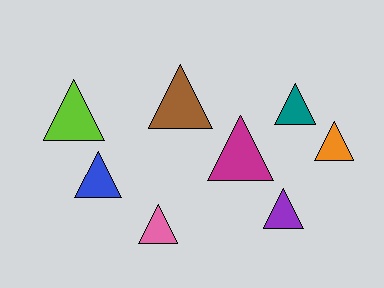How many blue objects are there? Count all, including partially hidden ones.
There is 1 blue object.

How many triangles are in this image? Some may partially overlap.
There are 8 triangles.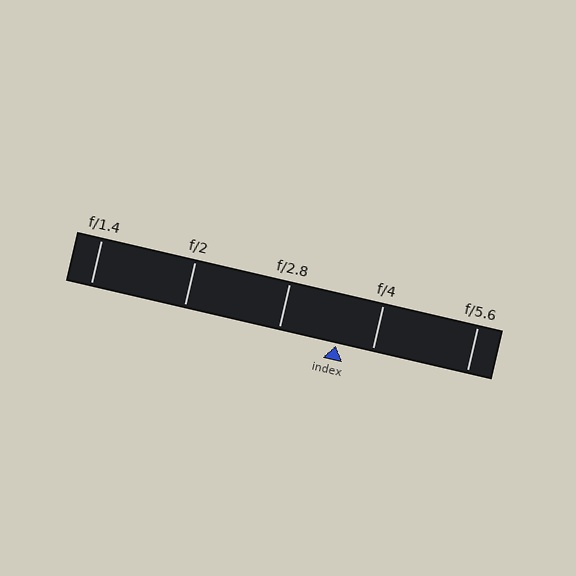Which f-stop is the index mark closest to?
The index mark is closest to f/4.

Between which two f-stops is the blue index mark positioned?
The index mark is between f/2.8 and f/4.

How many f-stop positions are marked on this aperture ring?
There are 5 f-stop positions marked.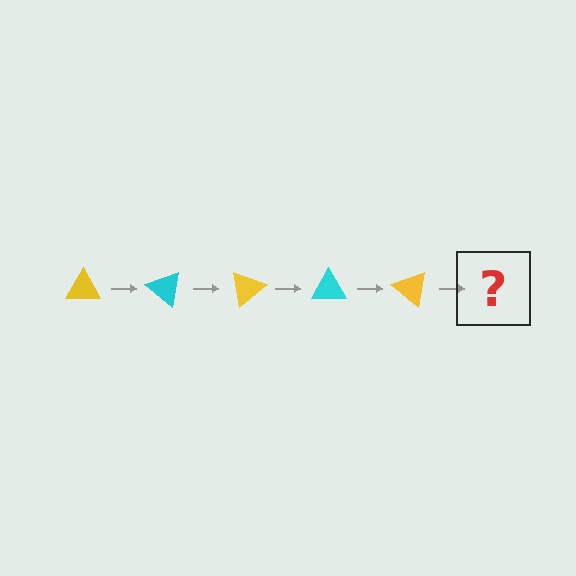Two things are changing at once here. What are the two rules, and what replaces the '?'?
The two rules are that it rotates 40 degrees each step and the color cycles through yellow and cyan. The '?' should be a cyan triangle, rotated 200 degrees from the start.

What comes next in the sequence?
The next element should be a cyan triangle, rotated 200 degrees from the start.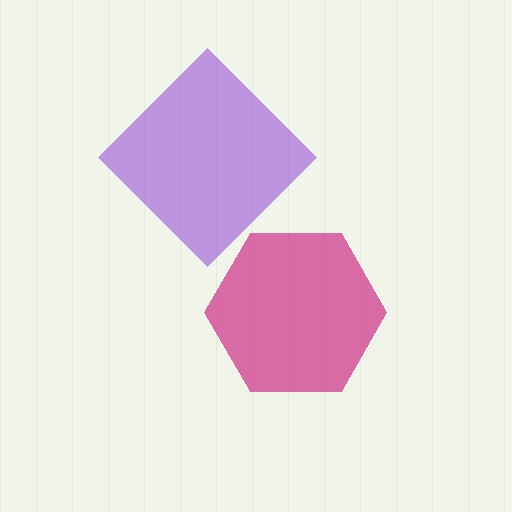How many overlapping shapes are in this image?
There are 2 overlapping shapes in the image.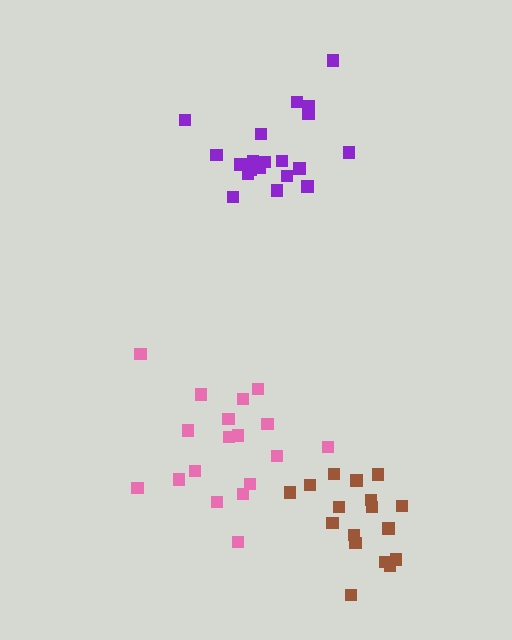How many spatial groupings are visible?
There are 3 spatial groupings.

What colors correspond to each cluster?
The clusters are colored: purple, pink, brown.